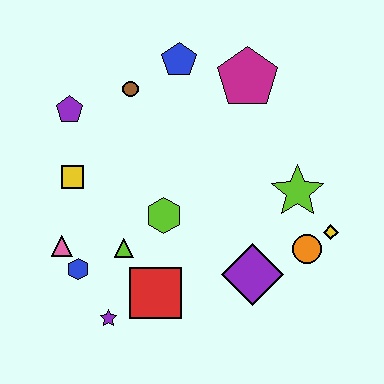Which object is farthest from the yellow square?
The yellow diamond is farthest from the yellow square.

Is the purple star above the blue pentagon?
No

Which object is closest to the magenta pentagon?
The blue pentagon is closest to the magenta pentagon.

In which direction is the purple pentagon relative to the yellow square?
The purple pentagon is above the yellow square.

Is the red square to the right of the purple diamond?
No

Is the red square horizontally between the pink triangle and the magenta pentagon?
Yes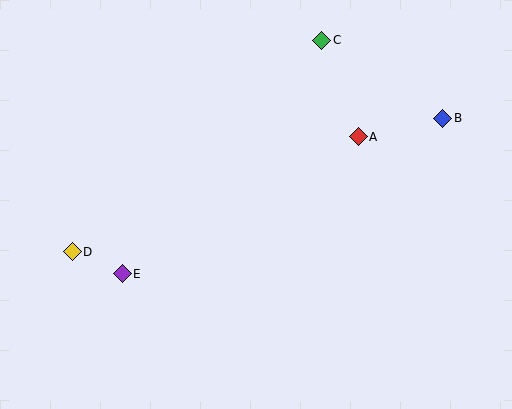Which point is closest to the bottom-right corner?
Point B is closest to the bottom-right corner.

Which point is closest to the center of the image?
Point A at (358, 137) is closest to the center.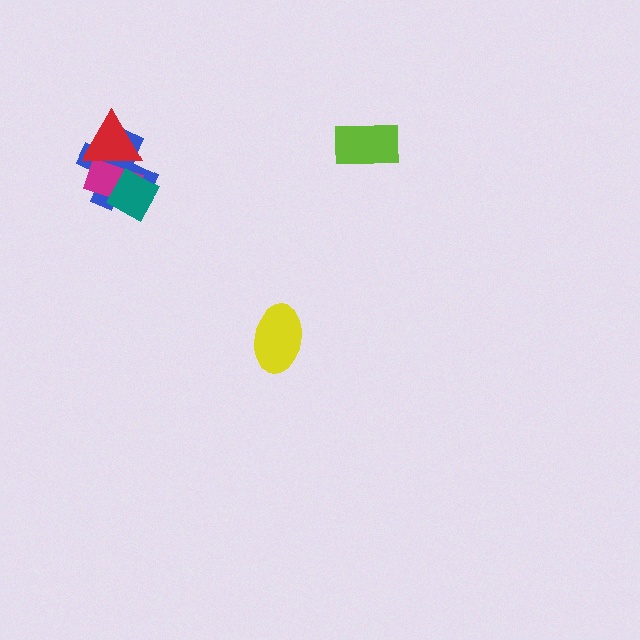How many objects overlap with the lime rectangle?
0 objects overlap with the lime rectangle.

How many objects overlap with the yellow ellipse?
0 objects overlap with the yellow ellipse.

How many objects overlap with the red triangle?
2 objects overlap with the red triangle.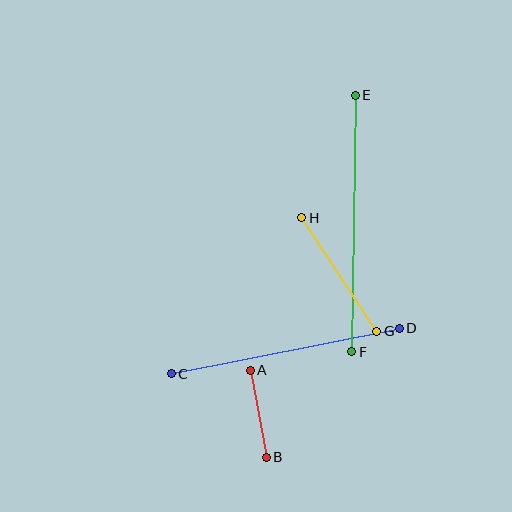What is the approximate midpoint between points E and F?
The midpoint is at approximately (354, 223) pixels.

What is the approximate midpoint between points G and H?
The midpoint is at approximately (339, 275) pixels.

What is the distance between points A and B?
The distance is approximately 88 pixels.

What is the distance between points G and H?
The distance is approximately 136 pixels.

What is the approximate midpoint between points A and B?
The midpoint is at approximately (258, 414) pixels.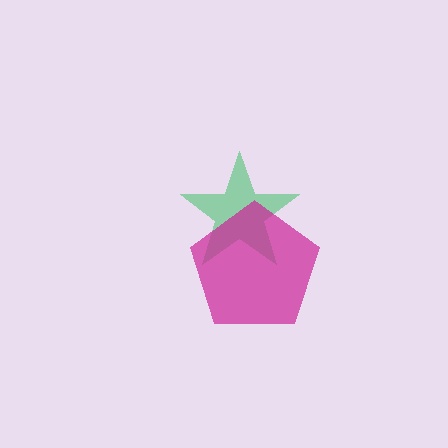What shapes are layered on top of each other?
The layered shapes are: a green star, a magenta pentagon.